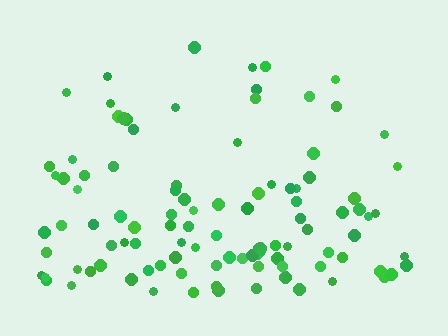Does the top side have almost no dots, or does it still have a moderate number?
Still a moderate number, just noticeably fewer than the bottom.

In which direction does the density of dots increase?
From top to bottom, with the bottom side densest.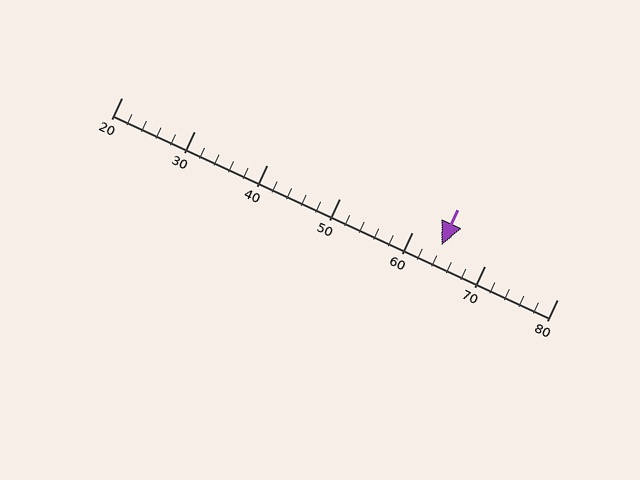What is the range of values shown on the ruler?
The ruler shows values from 20 to 80.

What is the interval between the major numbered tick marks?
The major tick marks are spaced 10 units apart.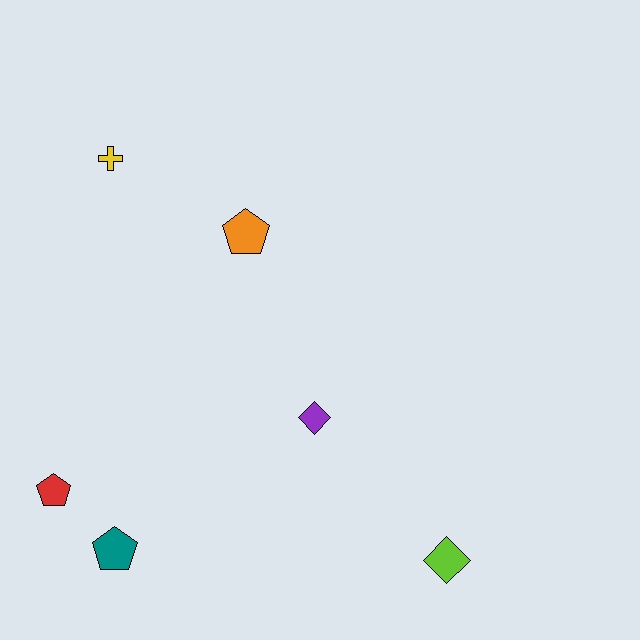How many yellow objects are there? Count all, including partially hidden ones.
There is 1 yellow object.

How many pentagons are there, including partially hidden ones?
There are 3 pentagons.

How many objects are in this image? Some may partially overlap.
There are 6 objects.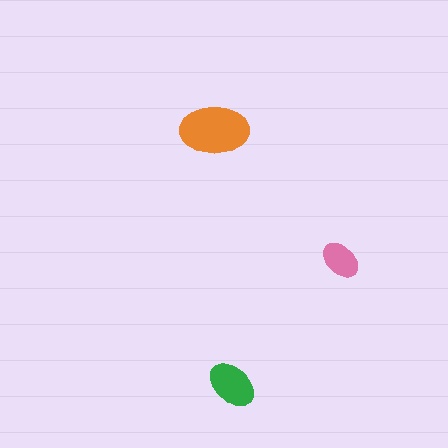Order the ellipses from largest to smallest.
the orange one, the green one, the pink one.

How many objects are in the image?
There are 3 objects in the image.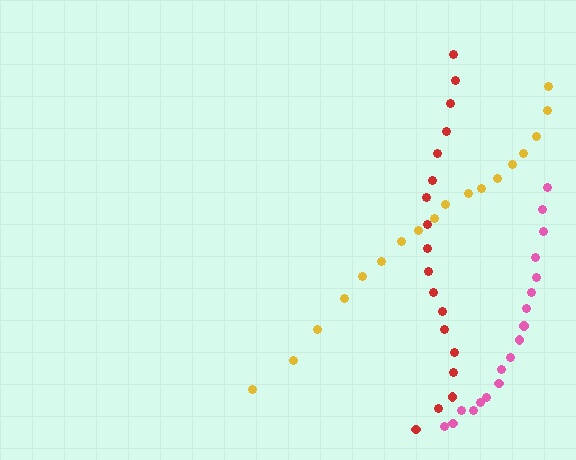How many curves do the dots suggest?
There are 3 distinct paths.